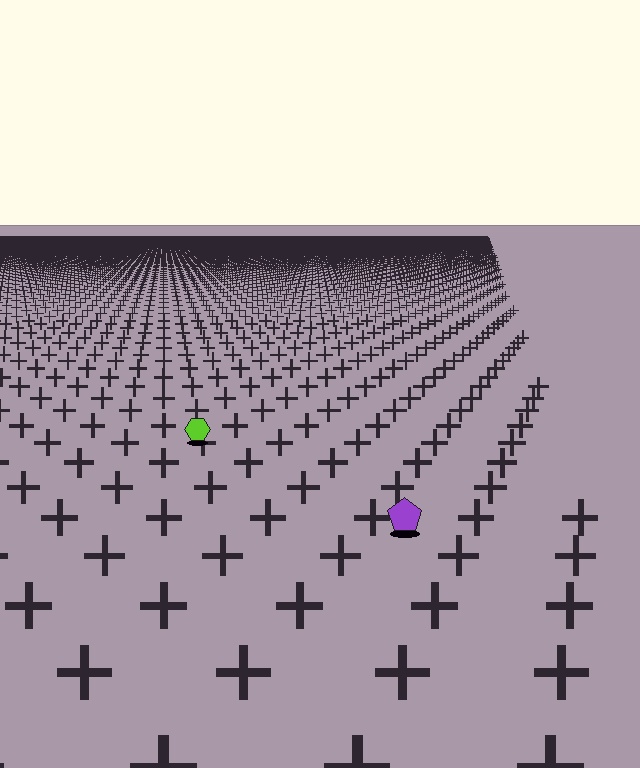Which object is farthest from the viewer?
The lime hexagon is farthest from the viewer. It appears smaller and the ground texture around it is denser.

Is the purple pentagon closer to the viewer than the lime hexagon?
Yes. The purple pentagon is closer — you can tell from the texture gradient: the ground texture is coarser near it.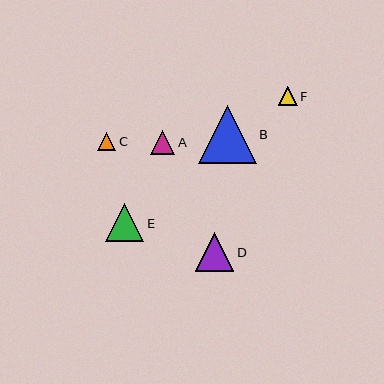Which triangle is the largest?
Triangle B is the largest with a size of approximately 58 pixels.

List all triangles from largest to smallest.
From largest to smallest: B, D, E, A, F, C.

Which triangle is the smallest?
Triangle C is the smallest with a size of approximately 18 pixels.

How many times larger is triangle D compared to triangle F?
Triangle D is approximately 2.1 times the size of triangle F.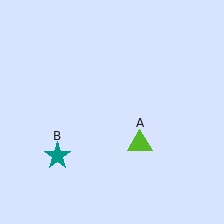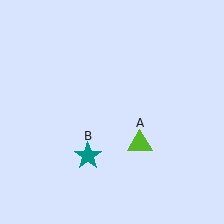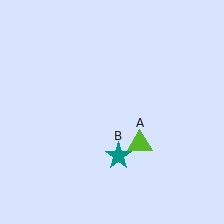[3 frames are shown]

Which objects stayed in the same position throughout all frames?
Lime triangle (object A) remained stationary.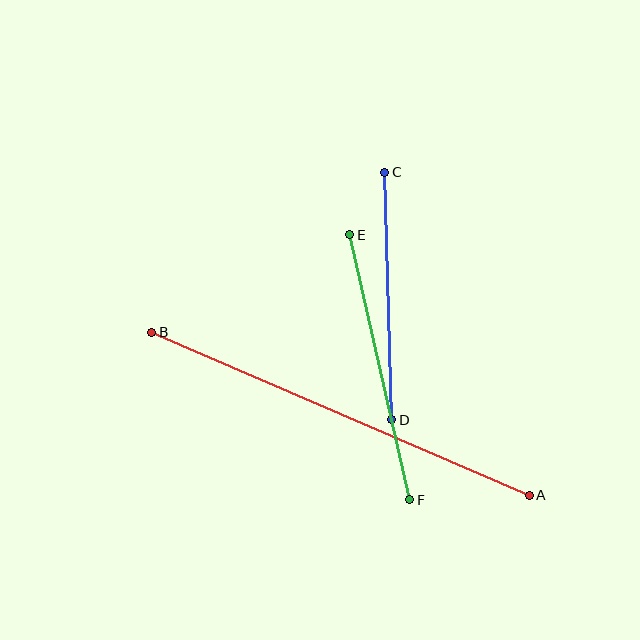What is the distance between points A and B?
The distance is approximately 412 pixels.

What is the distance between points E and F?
The distance is approximately 272 pixels.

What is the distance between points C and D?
The distance is approximately 247 pixels.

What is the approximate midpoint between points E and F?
The midpoint is at approximately (380, 367) pixels.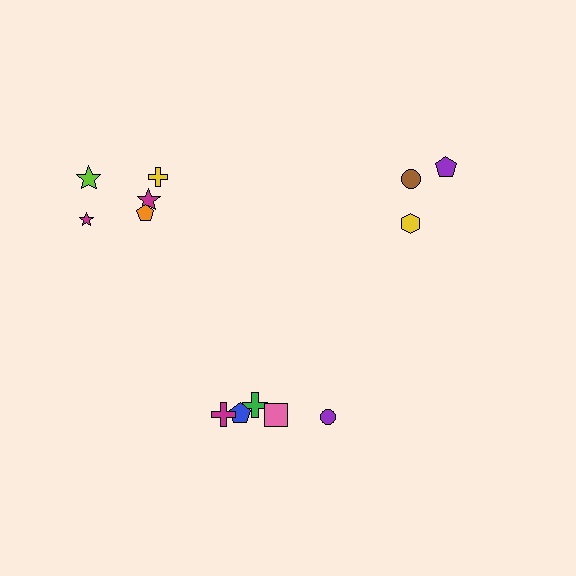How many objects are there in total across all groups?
There are 13 objects.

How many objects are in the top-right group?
There are 3 objects.